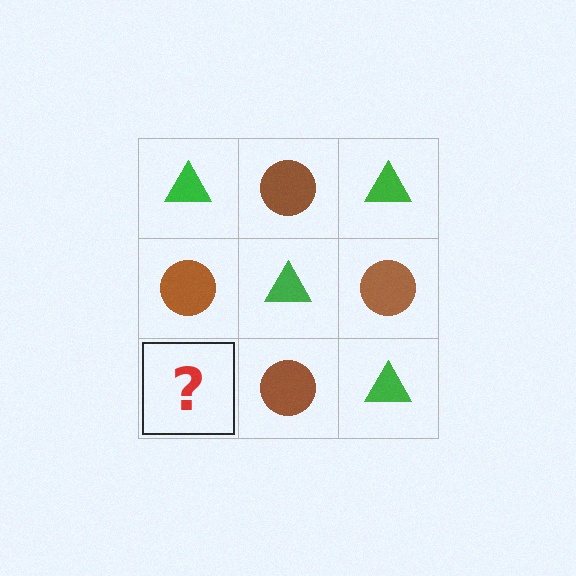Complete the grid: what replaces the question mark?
The question mark should be replaced with a green triangle.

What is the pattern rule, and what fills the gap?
The rule is that it alternates green triangle and brown circle in a checkerboard pattern. The gap should be filled with a green triangle.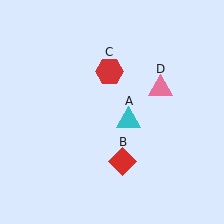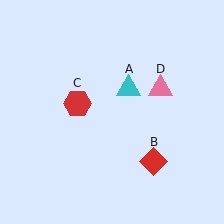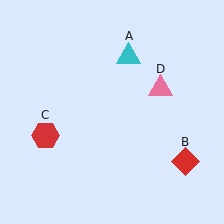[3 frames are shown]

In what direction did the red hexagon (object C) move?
The red hexagon (object C) moved down and to the left.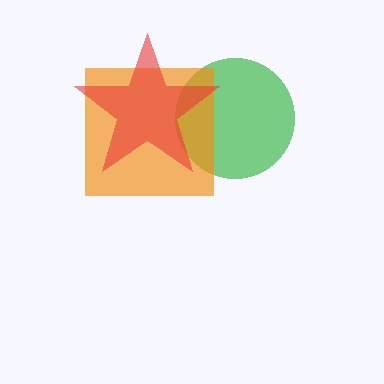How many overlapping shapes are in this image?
There are 3 overlapping shapes in the image.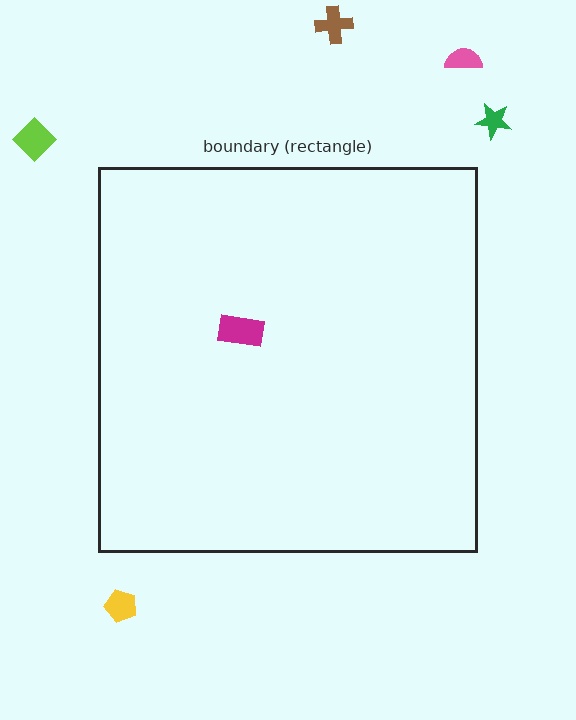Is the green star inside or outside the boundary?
Outside.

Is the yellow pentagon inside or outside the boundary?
Outside.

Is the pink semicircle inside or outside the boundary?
Outside.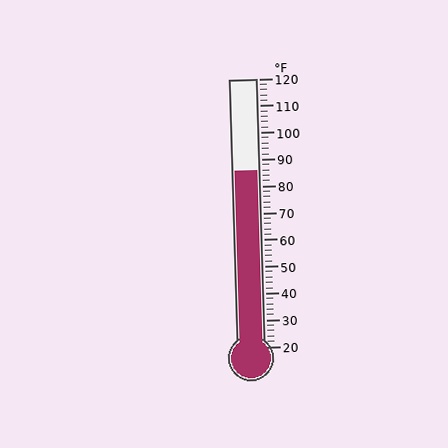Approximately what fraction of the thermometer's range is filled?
The thermometer is filled to approximately 65% of its range.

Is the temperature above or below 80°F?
The temperature is above 80°F.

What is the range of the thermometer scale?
The thermometer scale ranges from 20°F to 120°F.